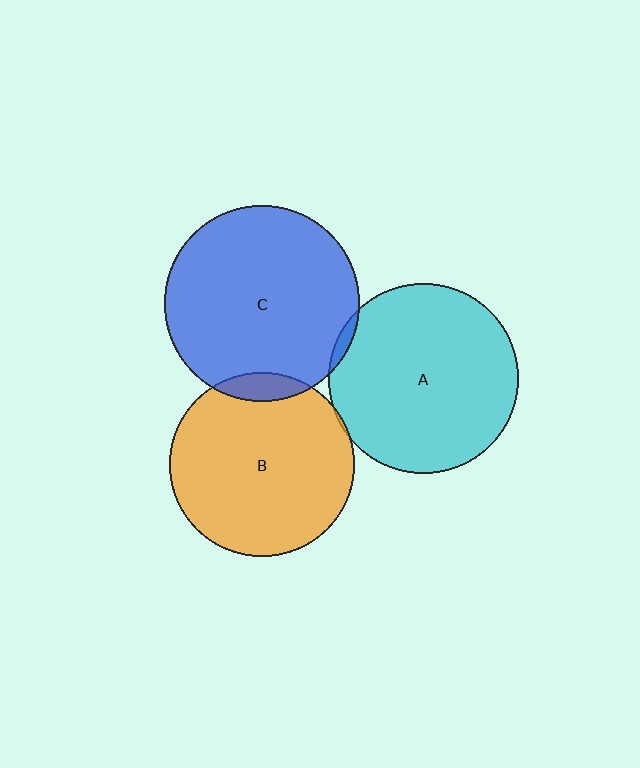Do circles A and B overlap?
Yes.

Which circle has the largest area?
Circle C (blue).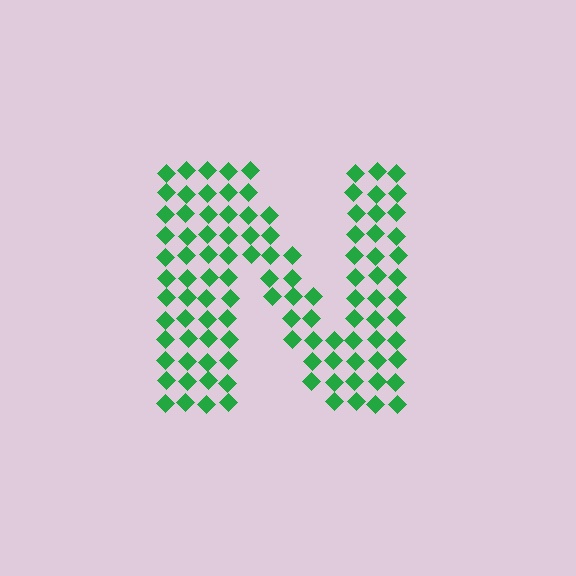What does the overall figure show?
The overall figure shows the letter N.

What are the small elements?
The small elements are diamonds.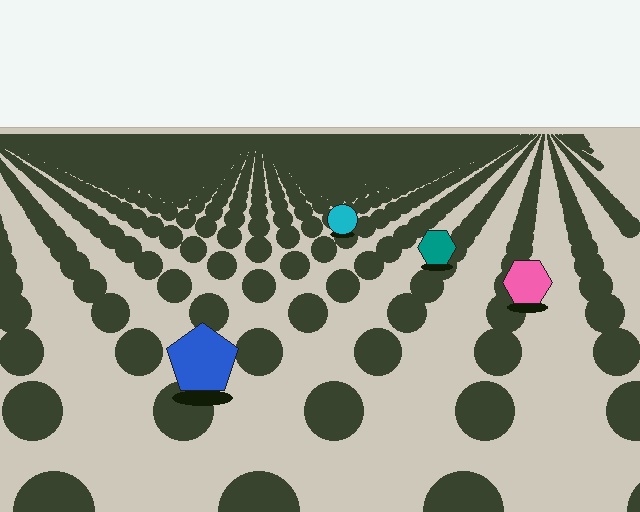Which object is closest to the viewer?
The blue pentagon is closest. The texture marks near it are larger and more spread out.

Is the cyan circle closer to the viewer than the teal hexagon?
No. The teal hexagon is closer — you can tell from the texture gradient: the ground texture is coarser near it.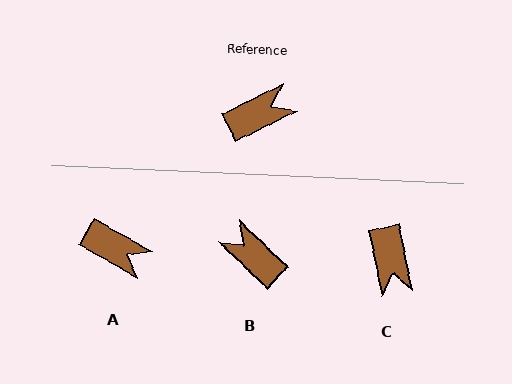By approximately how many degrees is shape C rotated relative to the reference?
Approximately 106 degrees clockwise.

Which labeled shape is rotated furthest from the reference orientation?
B, about 109 degrees away.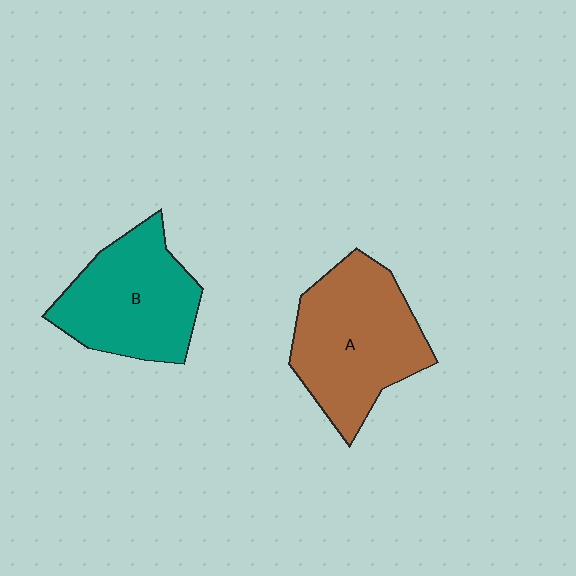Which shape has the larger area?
Shape A (brown).